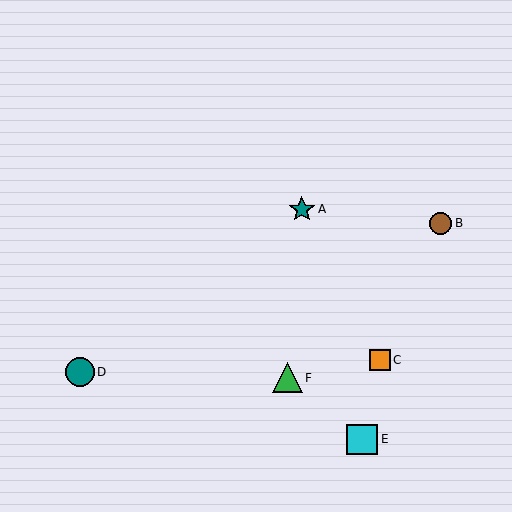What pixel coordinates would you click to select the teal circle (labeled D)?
Click at (80, 372) to select the teal circle D.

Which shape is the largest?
The cyan square (labeled E) is the largest.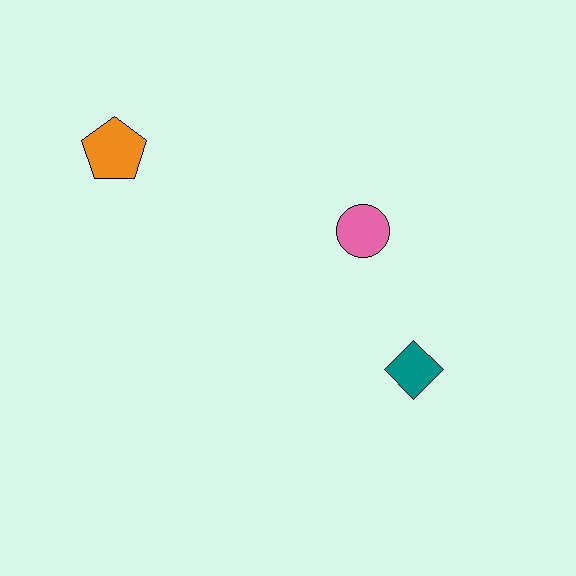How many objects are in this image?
There are 3 objects.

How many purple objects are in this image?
There are no purple objects.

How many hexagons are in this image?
There are no hexagons.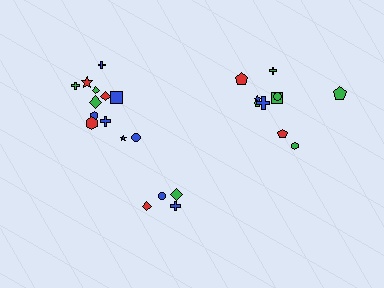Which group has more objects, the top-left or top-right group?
The top-left group.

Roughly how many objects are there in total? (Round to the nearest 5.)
Roughly 25 objects in total.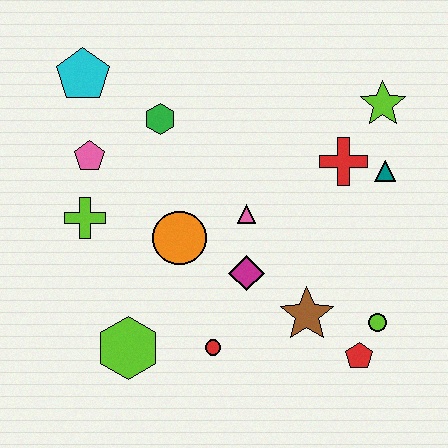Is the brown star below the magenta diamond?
Yes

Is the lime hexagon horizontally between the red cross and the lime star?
No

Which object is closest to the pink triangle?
The magenta diamond is closest to the pink triangle.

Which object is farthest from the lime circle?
The cyan pentagon is farthest from the lime circle.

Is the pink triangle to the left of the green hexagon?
No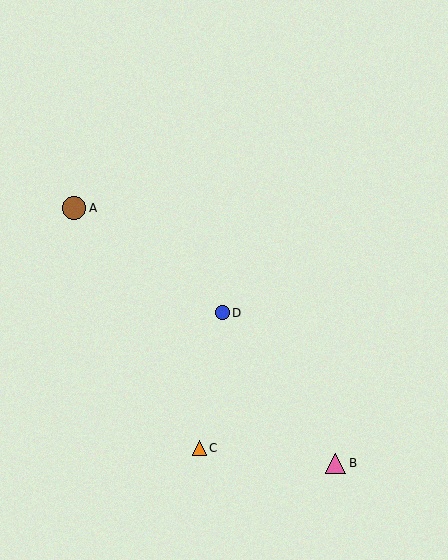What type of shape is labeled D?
Shape D is a blue circle.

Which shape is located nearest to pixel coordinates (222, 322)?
The blue circle (labeled D) at (222, 313) is nearest to that location.